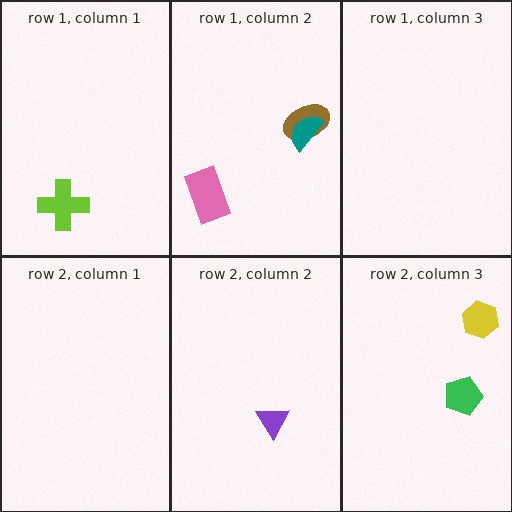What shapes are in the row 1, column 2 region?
The brown ellipse, the pink rectangle, the teal semicircle.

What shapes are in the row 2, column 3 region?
The yellow hexagon, the green pentagon.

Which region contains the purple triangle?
The row 2, column 2 region.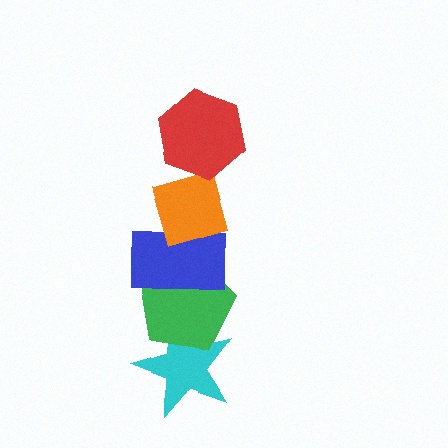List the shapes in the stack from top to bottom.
From top to bottom: the red hexagon, the orange diamond, the blue rectangle, the green pentagon, the cyan star.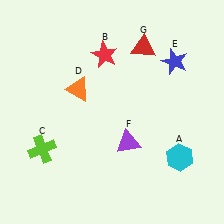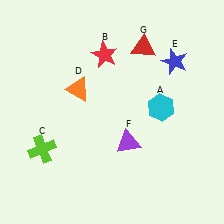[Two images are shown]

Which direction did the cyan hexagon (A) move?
The cyan hexagon (A) moved up.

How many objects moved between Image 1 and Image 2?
1 object moved between the two images.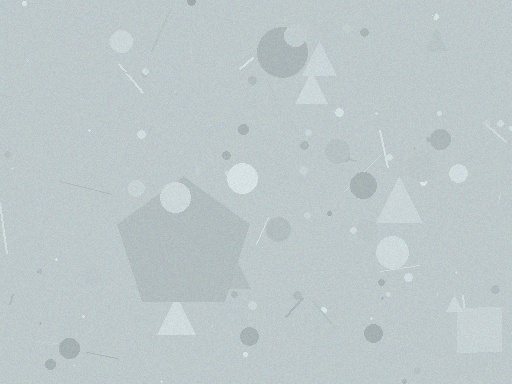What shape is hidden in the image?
A pentagon is hidden in the image.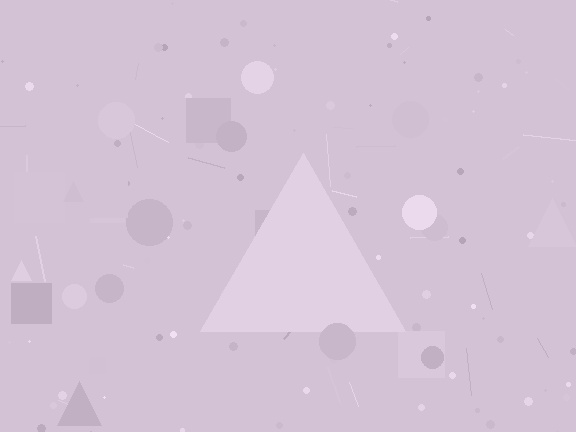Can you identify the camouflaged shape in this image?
The camouflaged shape is a triangle.